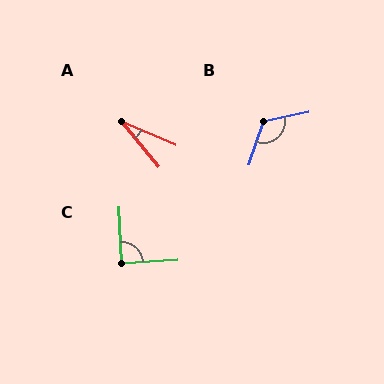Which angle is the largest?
B, at approximately 121 degrees.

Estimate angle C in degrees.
Approximately 89 degrees.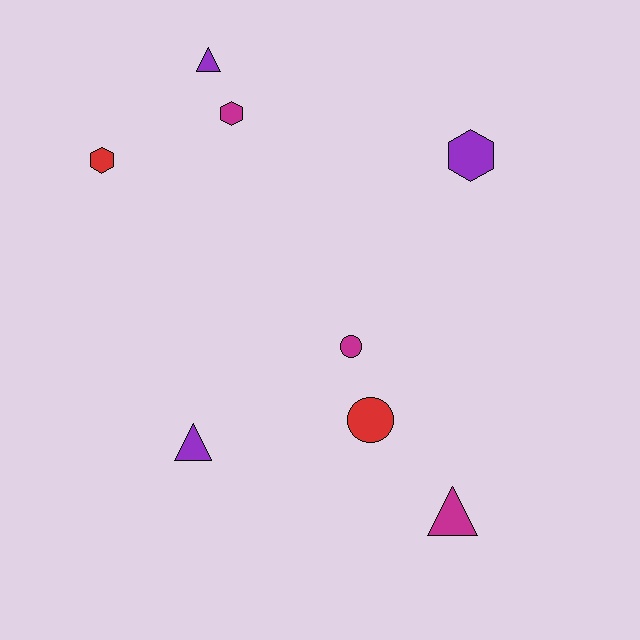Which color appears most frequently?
Purple, with 3 objects.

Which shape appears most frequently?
Hexagon, with 3 objects.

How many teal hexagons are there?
There are no teal hexagons.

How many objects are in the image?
There are 8 objects.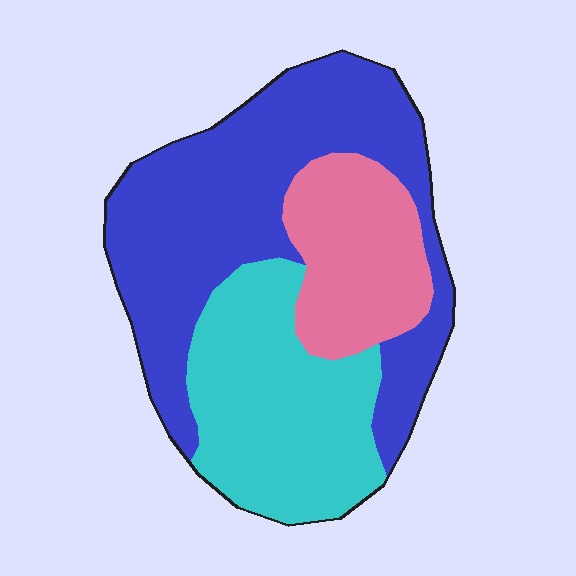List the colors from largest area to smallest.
From largest to smallest: blue, cyan, pink.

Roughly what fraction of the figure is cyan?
Cyan covers 31% of the figure.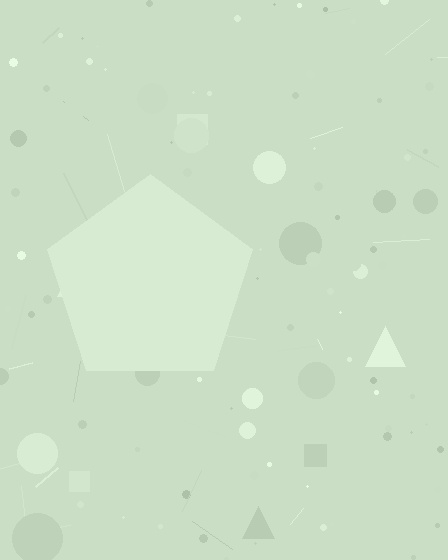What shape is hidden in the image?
A pentagon is hidden in the image.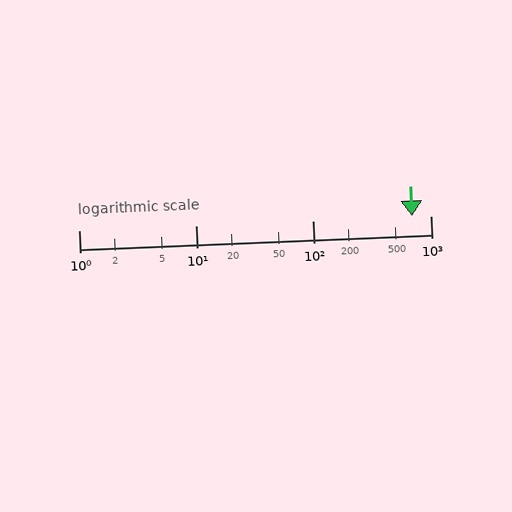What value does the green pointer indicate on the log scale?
The pointer indicates approximately 690.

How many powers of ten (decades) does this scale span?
The scale spans 3 decades, from 1 to 1000.